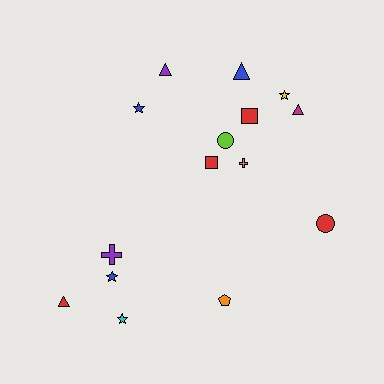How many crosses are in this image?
There are 2 crosses.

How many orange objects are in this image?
There is 1 orange object.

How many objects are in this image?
There are 15 objects.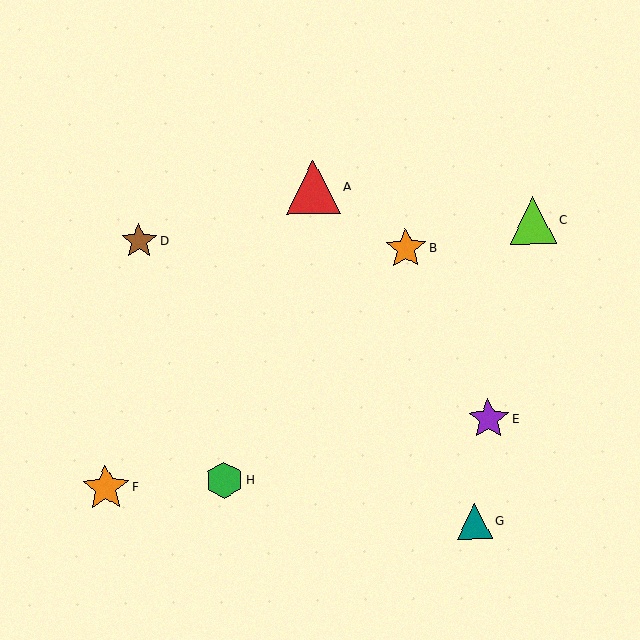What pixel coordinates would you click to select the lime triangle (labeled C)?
Click at (533, 221) to select the lime triangle C.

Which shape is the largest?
The red triangle (labeled A) is the largest.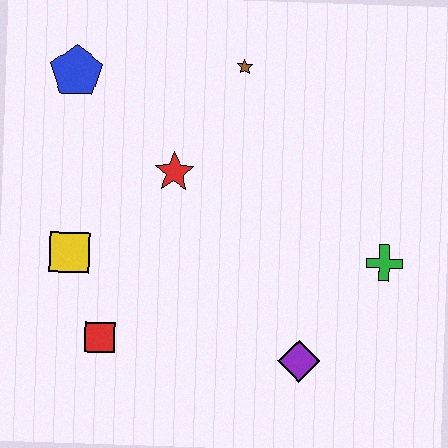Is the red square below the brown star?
Yes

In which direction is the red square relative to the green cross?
The red square is to the left of the green cross.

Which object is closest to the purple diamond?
The green cross is closest to the purple diamond.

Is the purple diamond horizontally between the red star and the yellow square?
No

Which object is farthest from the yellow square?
The green cross is farthest from the yellow square.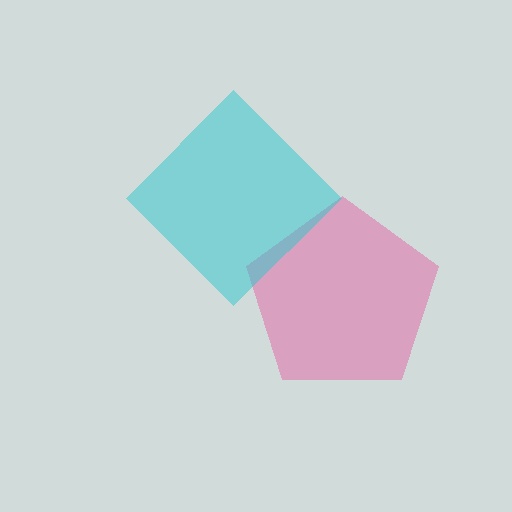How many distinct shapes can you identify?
There are 2 distinct shapes: a pink pentagon, a cyan diamond.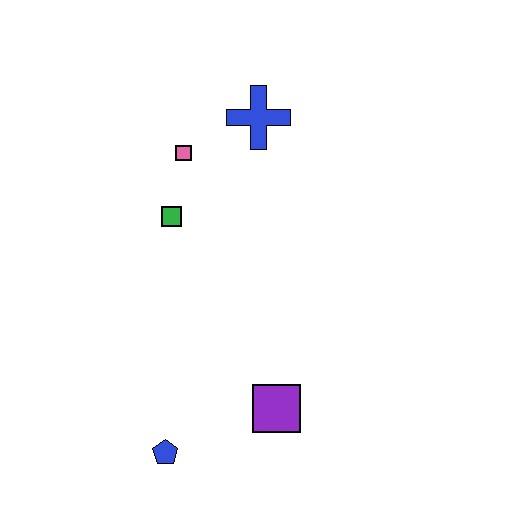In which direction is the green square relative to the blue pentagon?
The green square is above the blue pentagon.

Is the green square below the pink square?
Yes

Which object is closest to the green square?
The pink square is closest to the green square.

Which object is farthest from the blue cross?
The blue pentagon is farthest from the blue cross.